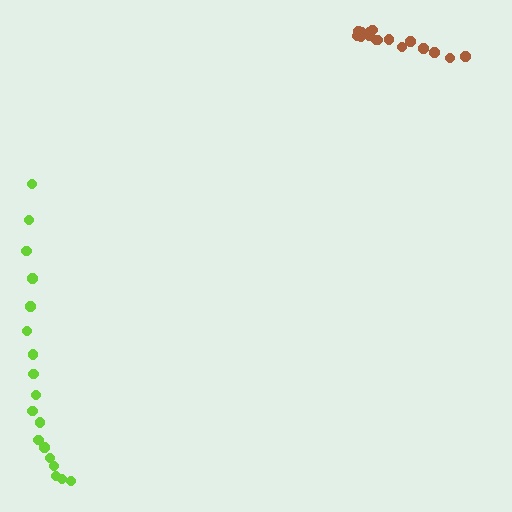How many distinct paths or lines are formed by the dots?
There are 2 distinct paths.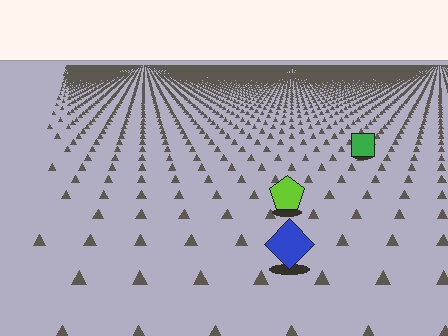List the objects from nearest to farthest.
From nearest to farthest: the blue diamond, the lime pentagon, the green square.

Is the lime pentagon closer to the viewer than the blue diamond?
No. The blue diamond is closer — you can tell from the texture gradient: the ground texture is coarser near it.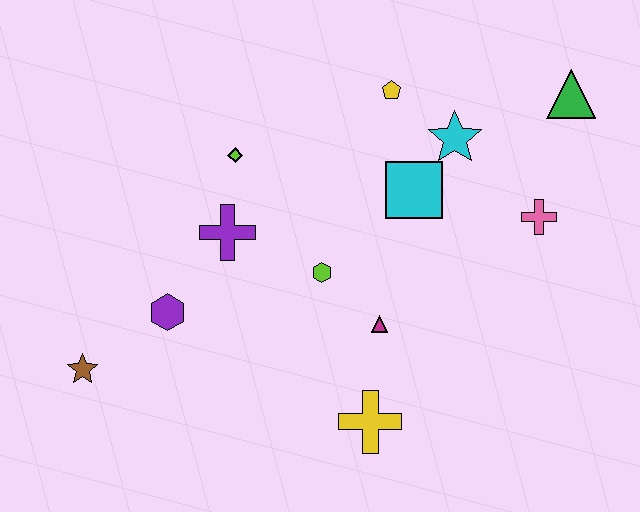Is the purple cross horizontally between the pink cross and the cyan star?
No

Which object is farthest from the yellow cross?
The green triangle is farthest from the yellow cross.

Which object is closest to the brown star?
The purple hexagon is closest to the brown star.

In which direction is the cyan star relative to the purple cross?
The cyan star is to the right of the purple cross.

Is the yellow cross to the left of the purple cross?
No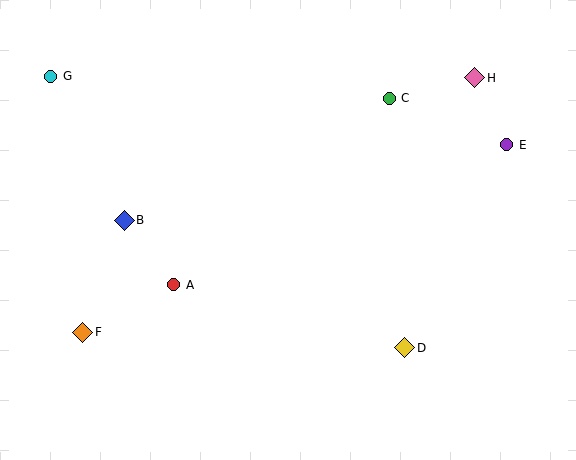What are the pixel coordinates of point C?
Point C is at (389, 98).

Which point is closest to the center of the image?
Point A at (174, 285) is closest to the center.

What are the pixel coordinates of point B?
Point B is at (124, 220).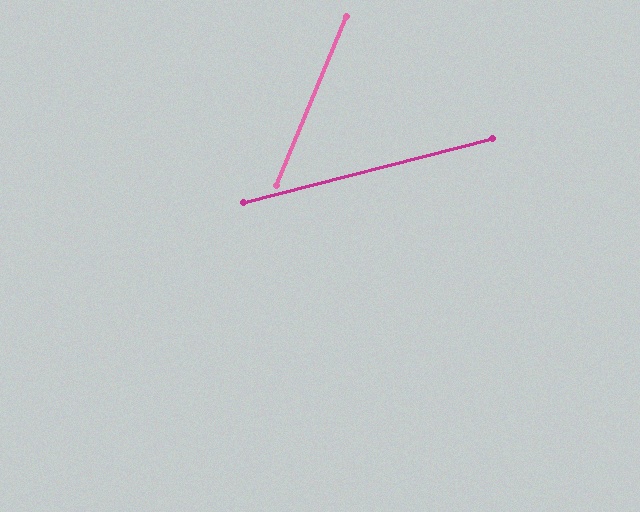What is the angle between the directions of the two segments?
Approximately 53 degrees.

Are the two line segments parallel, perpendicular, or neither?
Neither parallel nor perpendicular — they differ by about 53°.